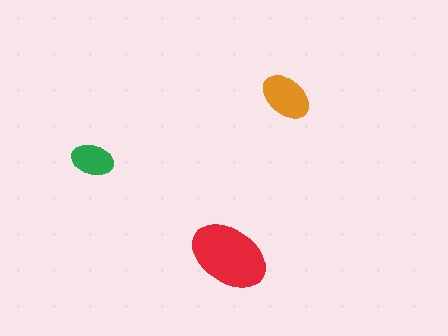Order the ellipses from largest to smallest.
the red one, the orange one, the green one.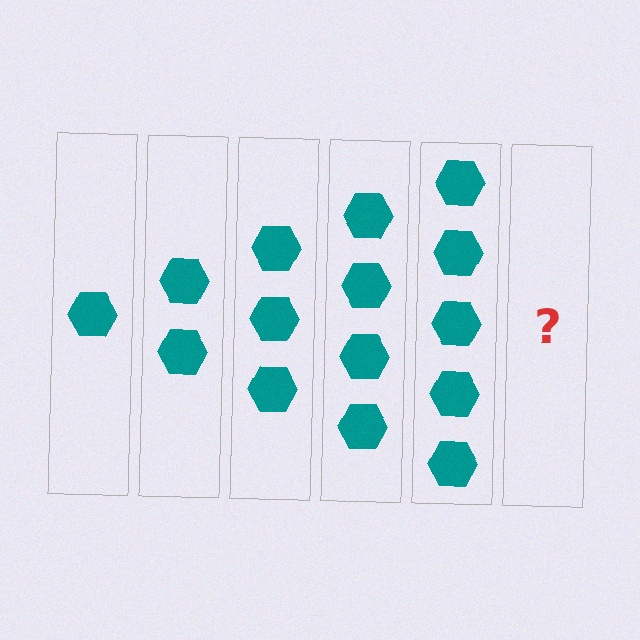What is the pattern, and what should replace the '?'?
The pattern is that each step adds one more hexagon. The '?' should be 6 hexagons.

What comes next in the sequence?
The next element should be 6 hexagons.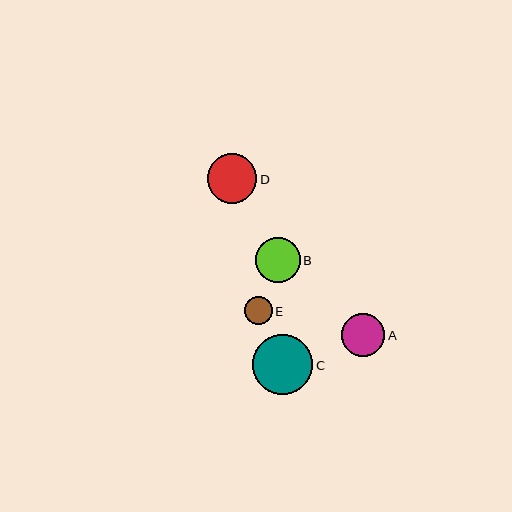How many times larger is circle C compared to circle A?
Circle C is approximately 1.4 times the size of circle A.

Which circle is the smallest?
Circle E is the smallest with a size of approximately 27 pixels.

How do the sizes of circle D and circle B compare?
Circle D and circle B are approximately the same size.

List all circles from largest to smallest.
From largest to smallest: C, D, B, A, E.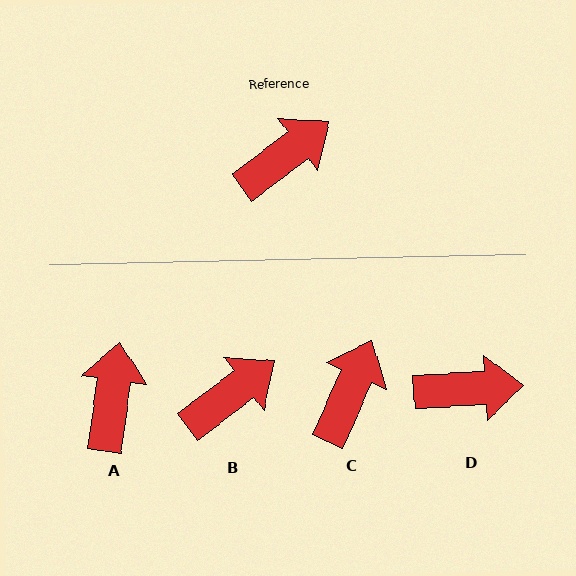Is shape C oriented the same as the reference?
No, it is off by about 29 degrees.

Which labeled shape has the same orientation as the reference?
B.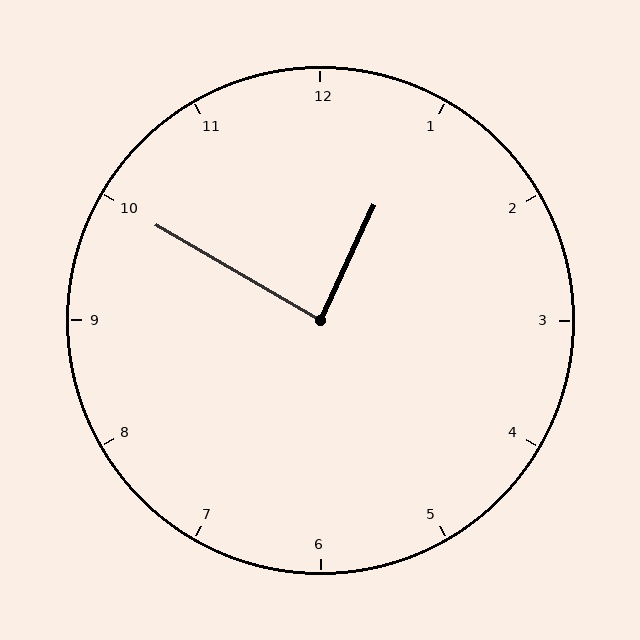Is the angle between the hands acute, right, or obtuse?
It is right.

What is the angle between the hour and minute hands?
Approximately 85 degrees.